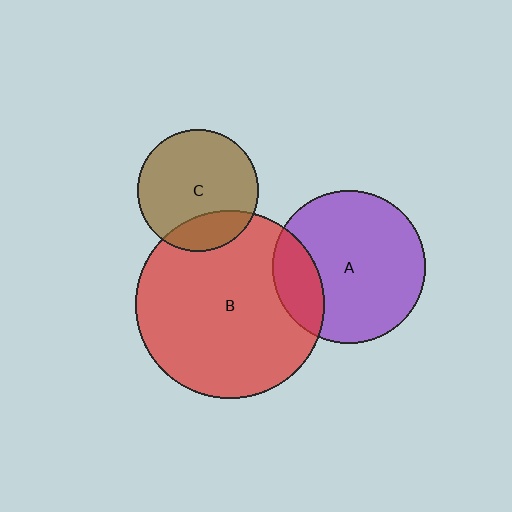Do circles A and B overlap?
Yes.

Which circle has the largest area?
Circle B (red).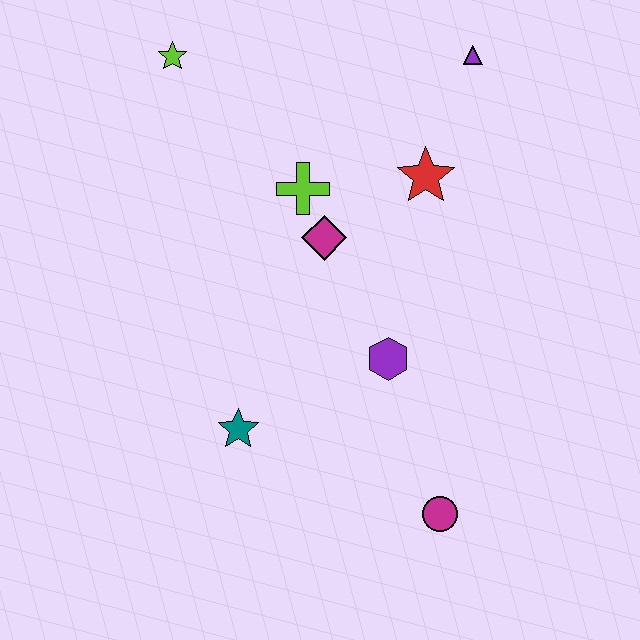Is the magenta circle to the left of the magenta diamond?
No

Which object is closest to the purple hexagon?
The magenta diamond is closest to the purple hexagon.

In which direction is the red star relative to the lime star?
The red star is to the right of the lime star.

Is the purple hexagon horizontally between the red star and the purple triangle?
No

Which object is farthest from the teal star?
The purple triangle is farthest from the teal star.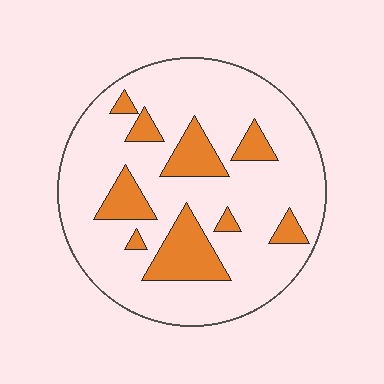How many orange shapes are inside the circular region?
9.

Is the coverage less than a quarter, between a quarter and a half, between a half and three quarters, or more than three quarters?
Less than a quarter.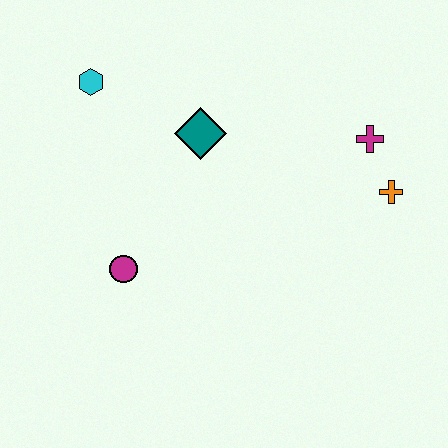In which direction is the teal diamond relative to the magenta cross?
The teal diamond is to the left of the magenta cross.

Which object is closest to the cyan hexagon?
The teal diamond is closest to the cyan hexagon.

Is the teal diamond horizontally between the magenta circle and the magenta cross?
Yes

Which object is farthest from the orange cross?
The cyan hexagon is farthest from the orange cross.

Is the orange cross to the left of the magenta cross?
No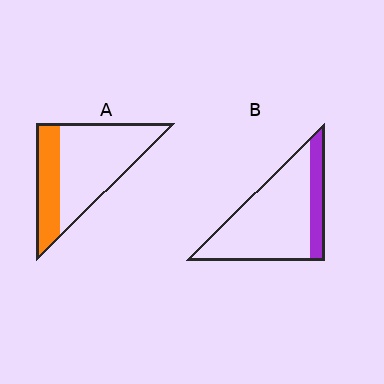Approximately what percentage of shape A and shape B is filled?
A is approximately 30% and B is approximately 20%.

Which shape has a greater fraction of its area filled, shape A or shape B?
Shape A.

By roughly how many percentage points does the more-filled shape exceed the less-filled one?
By roughly 10 percentage points (A over B).